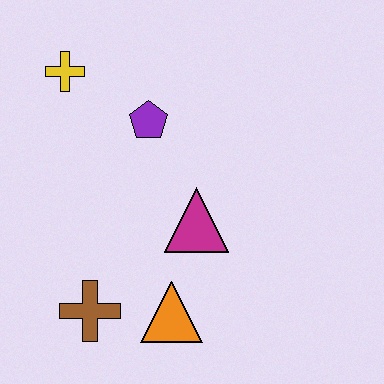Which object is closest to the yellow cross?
The purple pentagon is closest to the yellow cross.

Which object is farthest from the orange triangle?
The yellow cross is farthest from the orange triangle.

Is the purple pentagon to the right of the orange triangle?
No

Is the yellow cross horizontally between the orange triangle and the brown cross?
No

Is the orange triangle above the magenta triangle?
No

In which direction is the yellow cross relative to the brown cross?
The yellow cross is above the brown cross.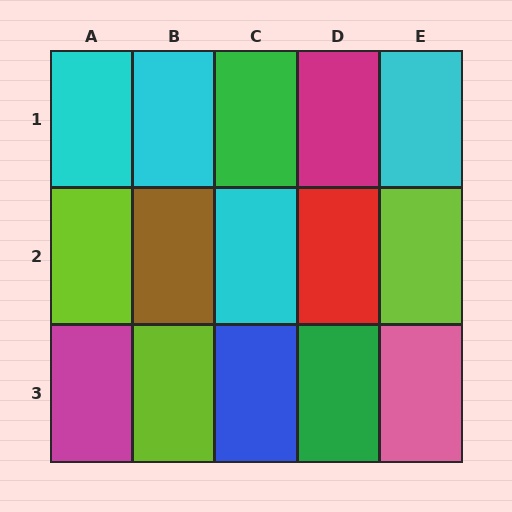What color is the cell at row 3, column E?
Pink.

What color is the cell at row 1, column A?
Cyan.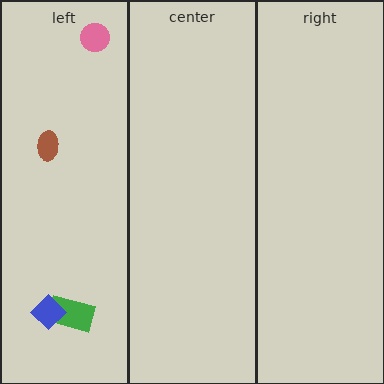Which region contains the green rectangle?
The left region.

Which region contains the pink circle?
The left region.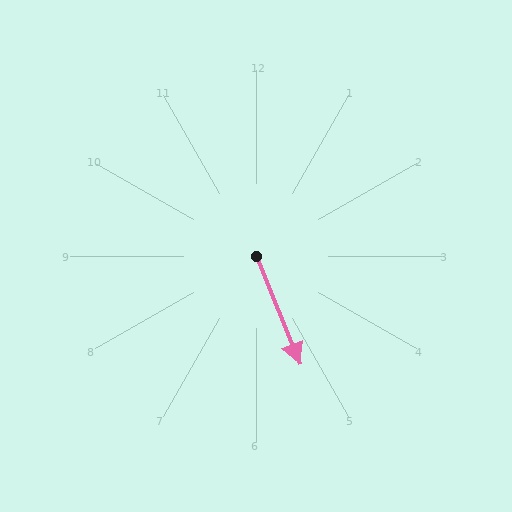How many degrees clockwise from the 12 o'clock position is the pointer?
Approximately 158 degrees.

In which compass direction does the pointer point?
South.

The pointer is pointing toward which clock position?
Roughly 5 o'clock.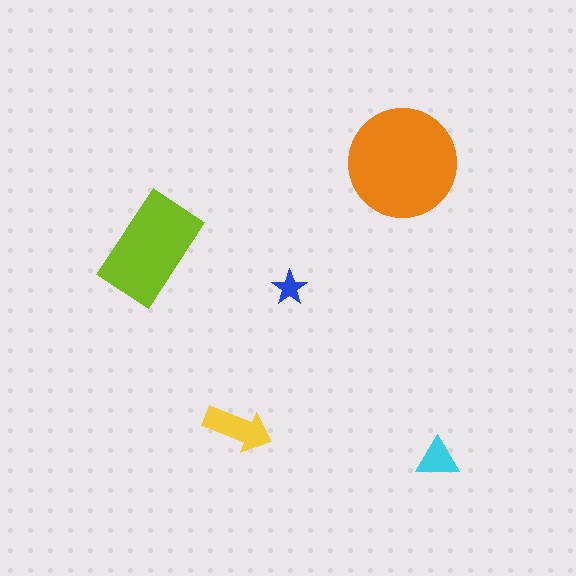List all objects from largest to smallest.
The orange circle, the lime rectangle, the yellow arrow, the cyan triangle, the blue star.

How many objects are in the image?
There are 5 objects in the image.